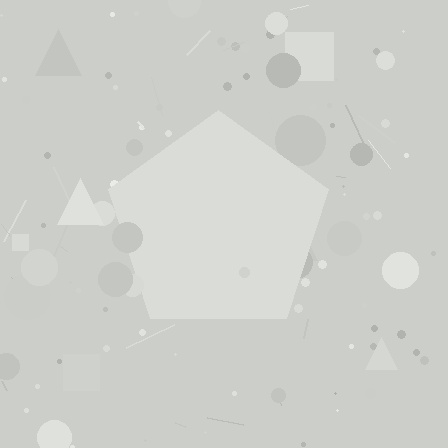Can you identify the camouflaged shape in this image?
The camouflaged shape is a pentagon.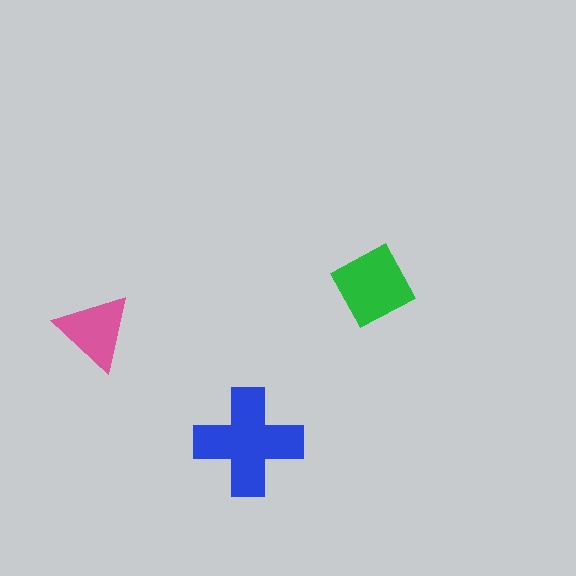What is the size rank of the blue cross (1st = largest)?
1st.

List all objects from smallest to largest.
The pink triangle, the green diamond, the blue cross.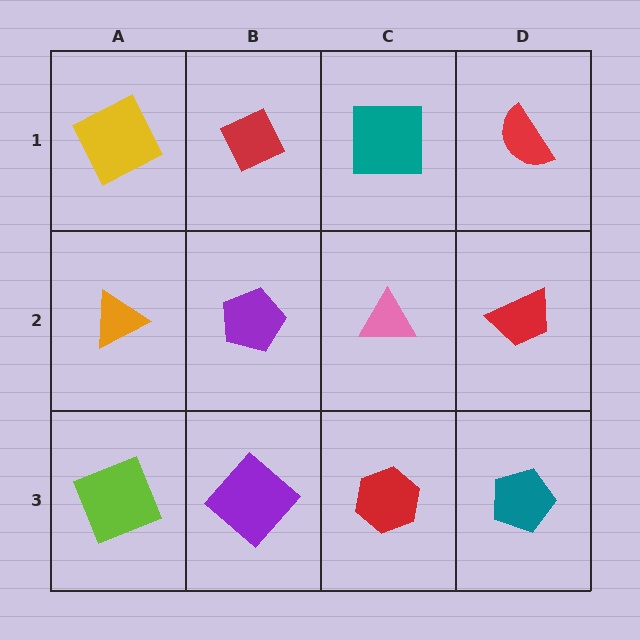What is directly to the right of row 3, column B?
A red hexagon.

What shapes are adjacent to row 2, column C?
A teal square (row 1, column C), a red hexagon (row 3, column C), a purple pentagon (row 2, column B), a red trapezoid (row 2, column D).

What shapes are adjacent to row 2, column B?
A red diamond (row 1, column B), a purple diamond (row 3, column B), an orange triangle (row 2, column A), a pink triangle (row 2, column C).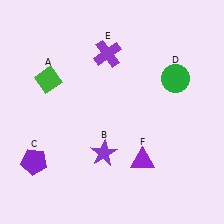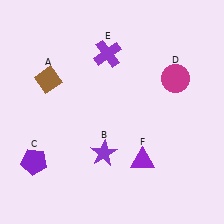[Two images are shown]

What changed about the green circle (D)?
In Image 1, D is green. In Image 2, it changed to magenta.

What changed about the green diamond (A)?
In Image 1, A is green. In Image 2, it changed to brown.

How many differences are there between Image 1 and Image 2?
There are 2 differences between the two images.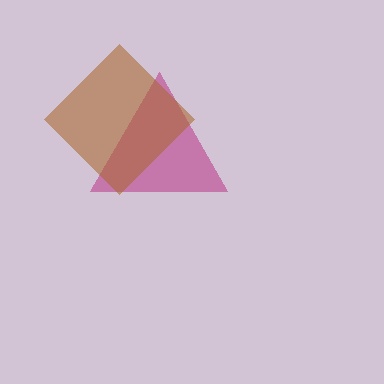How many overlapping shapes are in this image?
There are 2 overlapping shapes in the image.